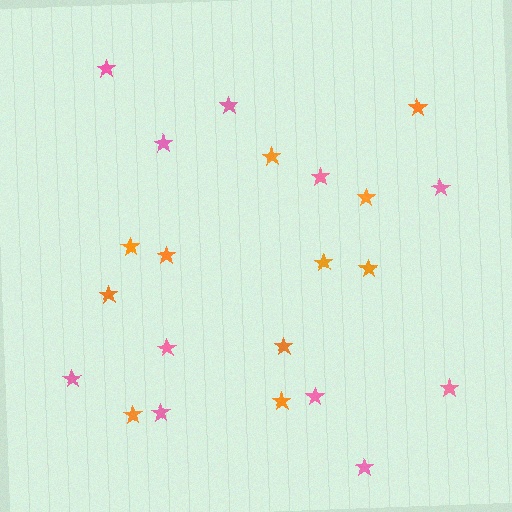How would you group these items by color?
There are 2 groups: one group of pink stars (11) and one group of orange stars (11).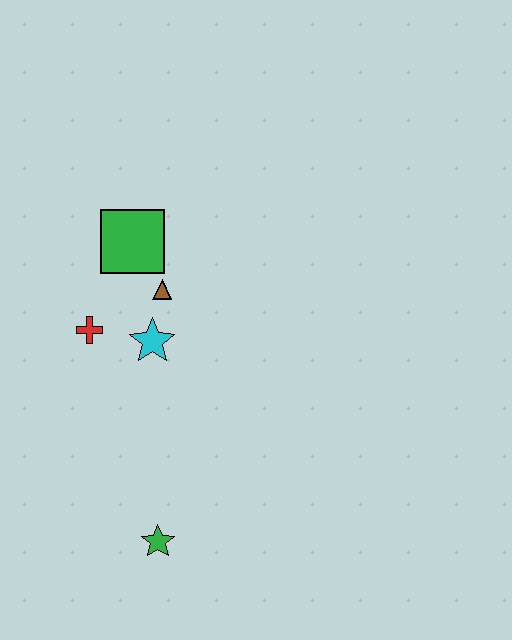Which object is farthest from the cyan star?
The green star is farthest from the cyan star.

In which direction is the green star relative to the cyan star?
The green star is below the cyan star.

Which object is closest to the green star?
The cyan star is closest to the green star.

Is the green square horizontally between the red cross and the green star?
Yes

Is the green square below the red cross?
No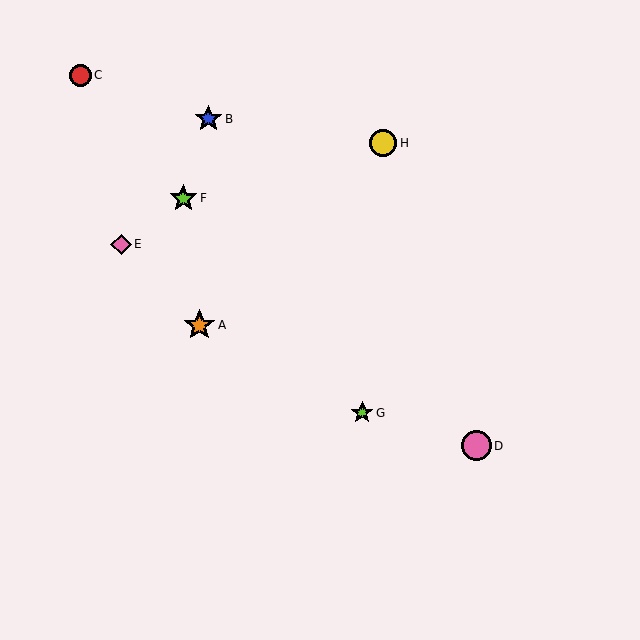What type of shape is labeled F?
Shape F is a lime star.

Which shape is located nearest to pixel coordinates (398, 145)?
The yellow circle (labeled H) at (383, 143) is nearest to that location.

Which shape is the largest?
The orange star (labeled A) is the largest.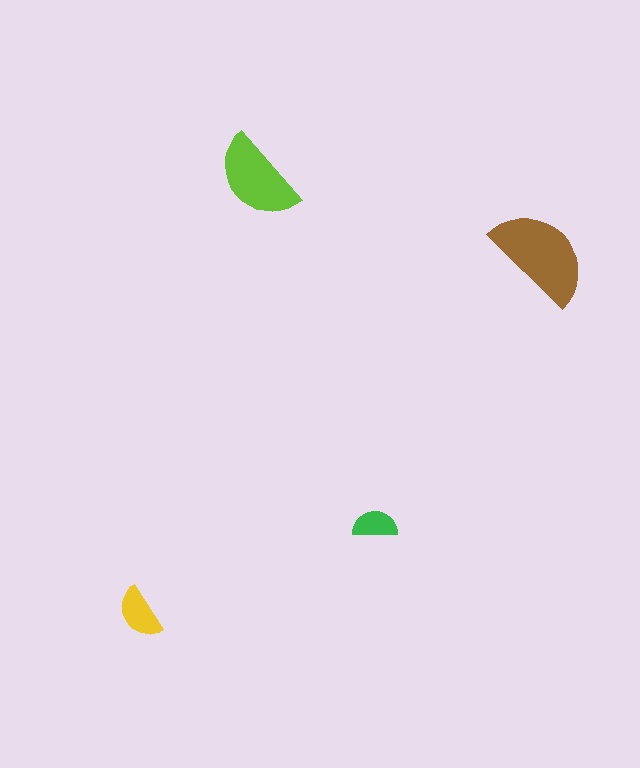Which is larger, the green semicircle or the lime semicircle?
The lime one.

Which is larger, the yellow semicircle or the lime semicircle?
The lime one.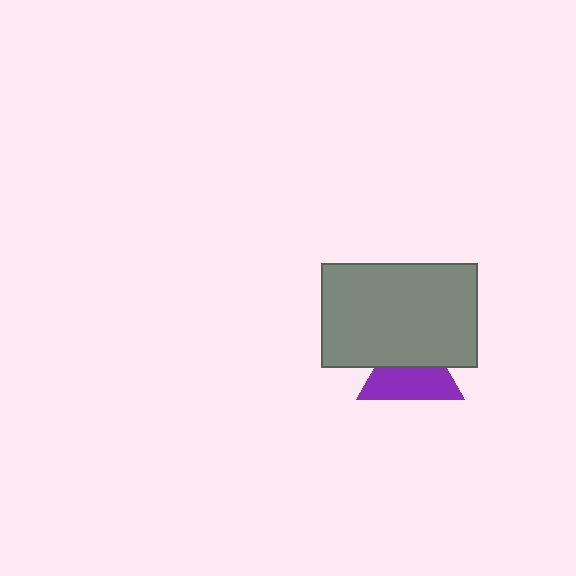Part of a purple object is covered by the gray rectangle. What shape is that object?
It is a triangle.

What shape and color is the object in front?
The object in front is a gray rectangle.